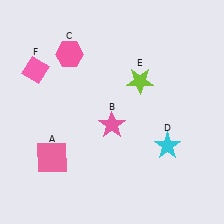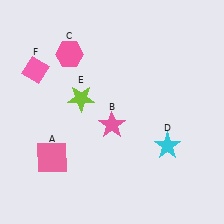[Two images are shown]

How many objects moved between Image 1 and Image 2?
1 object moved between the two images.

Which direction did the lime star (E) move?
The lime star (E) moved left.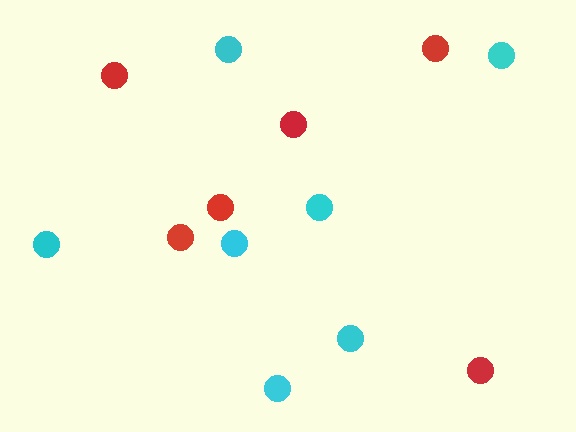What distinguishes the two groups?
There are 2 groups: one group of cyan circles (7) and one group of red circles (6).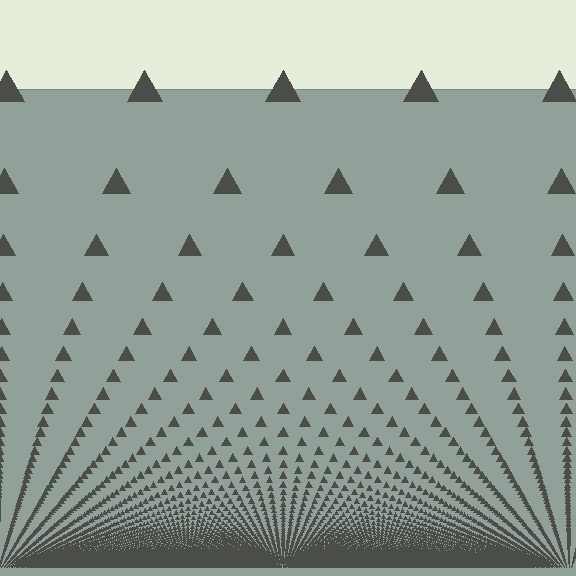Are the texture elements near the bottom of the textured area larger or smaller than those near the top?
Smaller. The gradient is inverted — elements near the bottom are smaller and denser.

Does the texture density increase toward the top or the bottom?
Density increases toward the bottom.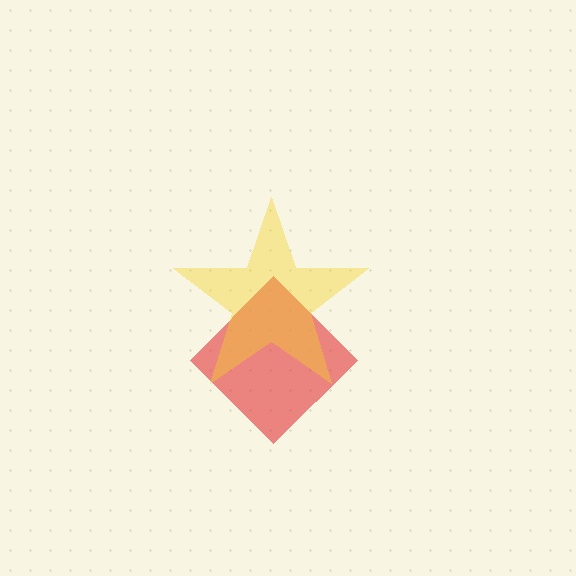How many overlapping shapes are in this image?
There are 2 overlapping shapes in the image.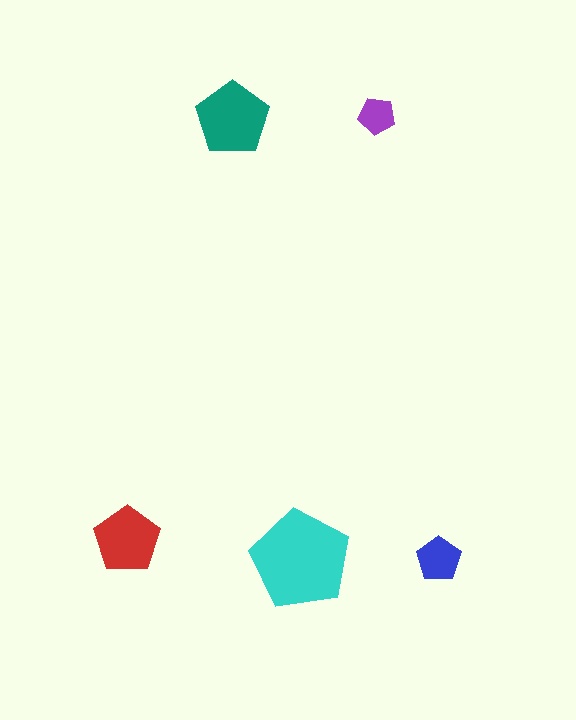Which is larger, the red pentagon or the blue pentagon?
The red one.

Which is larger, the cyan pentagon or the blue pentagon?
The cyan one.